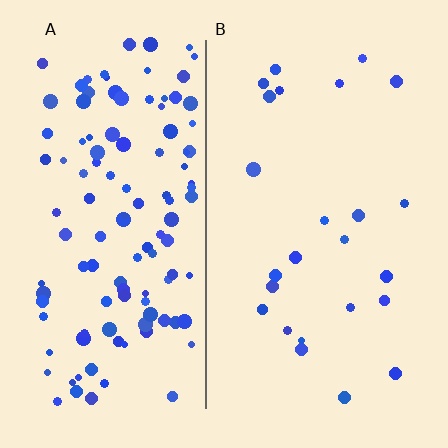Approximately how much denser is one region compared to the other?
Approximately 4.9× — region A over region B.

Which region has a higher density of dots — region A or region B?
A (the left).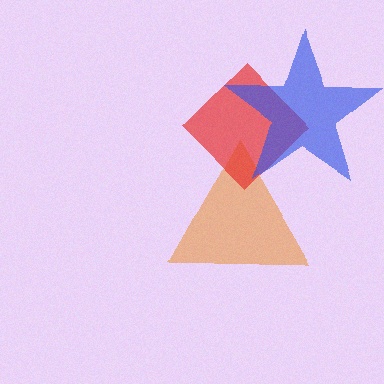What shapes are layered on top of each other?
The layered shapes are: an orange triangle, a red diamond, a blue star.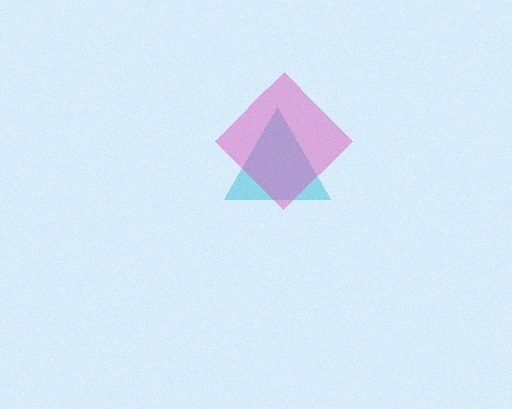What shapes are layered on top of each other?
The layered shapes are: a cyan triangle, a pink diamond.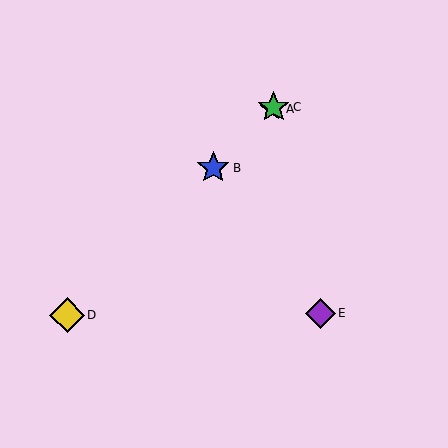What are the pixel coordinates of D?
Object D is at (67, 315).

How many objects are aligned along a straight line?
4 objects (A, B, C, D) are aligned along a straight line.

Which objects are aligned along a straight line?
Objects A, B, C, D are aligned along a straight line.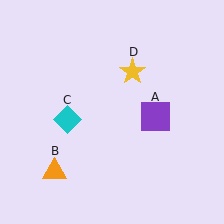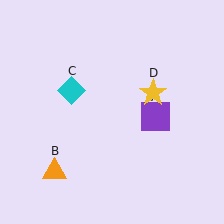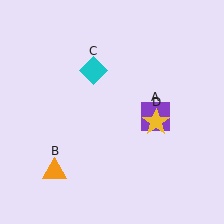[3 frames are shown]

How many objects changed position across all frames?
2 objects changed position: cyan diamond (object C), yellow star (object D).